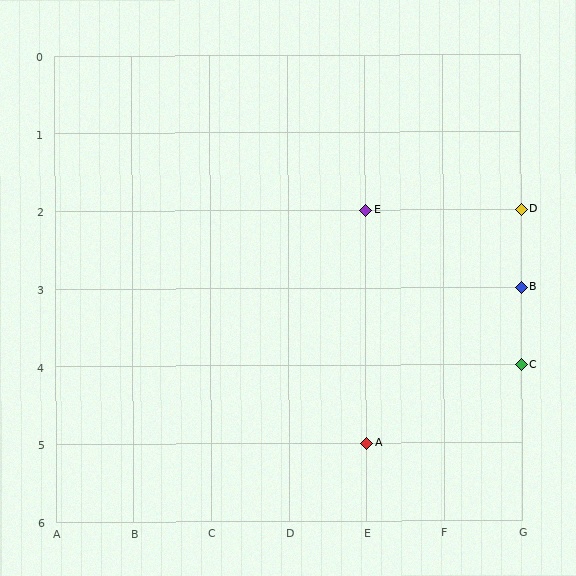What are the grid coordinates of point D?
Point D is at grid coordinates (G, 2).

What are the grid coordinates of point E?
Point E is at grid coordinates (E, 2).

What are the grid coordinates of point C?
Point C is at grid coordinates (G, 4).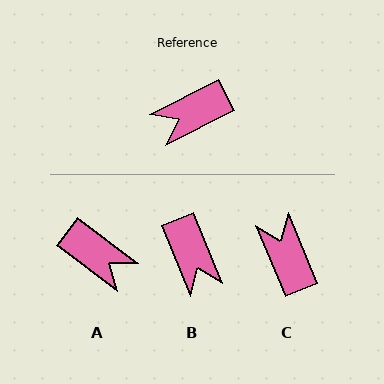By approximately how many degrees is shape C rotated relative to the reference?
Approximately 95 degrees clockwise.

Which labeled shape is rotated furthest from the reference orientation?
A, about 116 degrees away.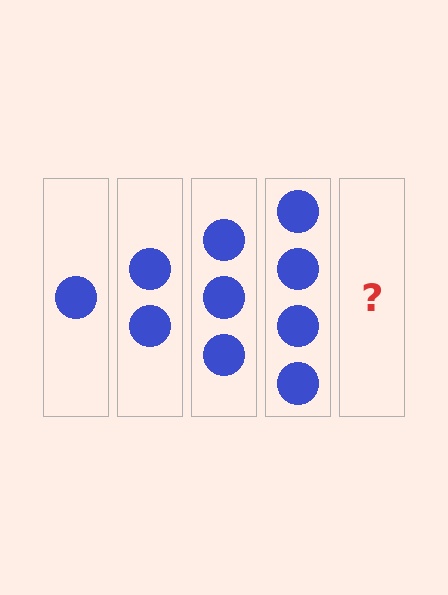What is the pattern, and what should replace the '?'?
The pattern is that each step adds one more circle. The '?' should be 5 circles.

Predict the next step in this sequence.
The next step is 5 circles.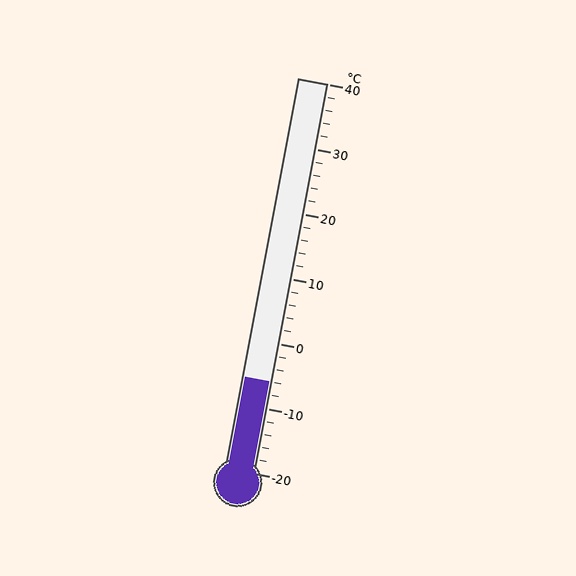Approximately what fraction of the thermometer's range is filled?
The thermometer is filled to approximately 25% of its range.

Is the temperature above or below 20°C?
The temperature is below 20°C.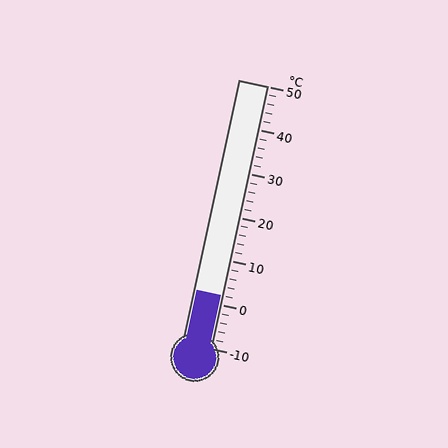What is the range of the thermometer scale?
The thermometer scale ranges from -10°C to 50°C.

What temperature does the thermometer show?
The thermometer shows approximately 2°C.